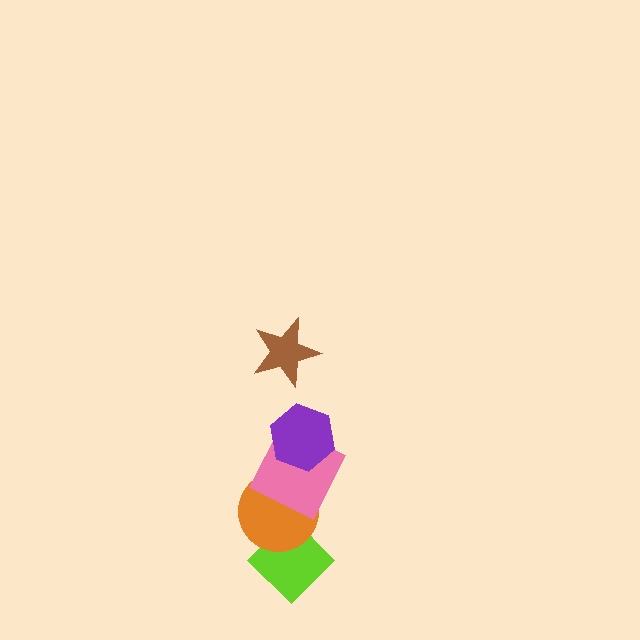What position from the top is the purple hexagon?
The purple hexagon is 2nd from the top.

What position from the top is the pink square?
The pink square is 3rd from the top.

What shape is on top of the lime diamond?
The orange circle is on top of the lime diamond.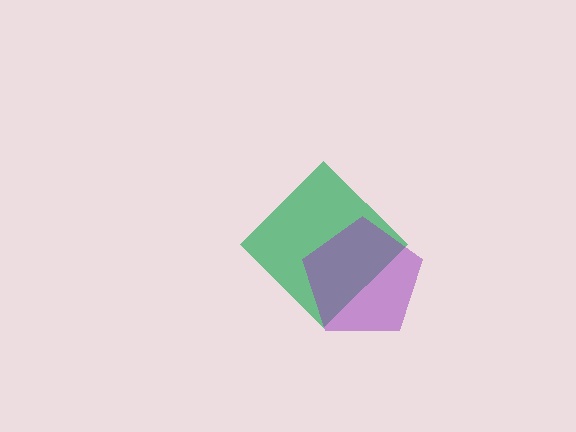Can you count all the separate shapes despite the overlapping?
Yes, there are 2 separate shapes.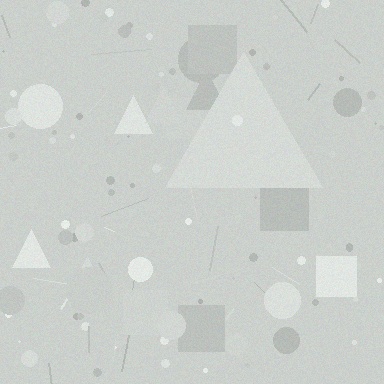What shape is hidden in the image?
A triangle is hidden in the image.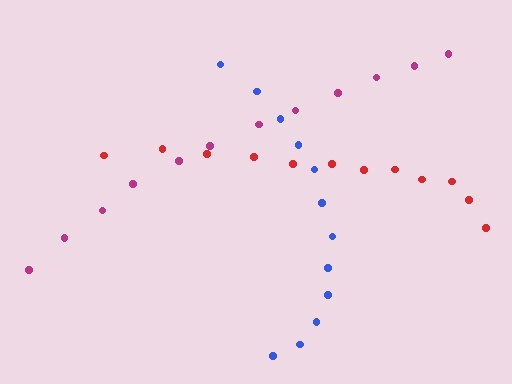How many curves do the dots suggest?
There are 3 distinct paths.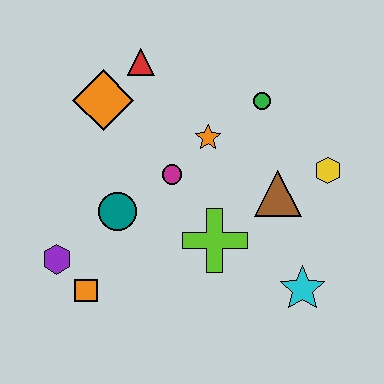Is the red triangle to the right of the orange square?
Yes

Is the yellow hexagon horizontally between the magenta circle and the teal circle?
No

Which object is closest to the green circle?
The orange star is closest to the green circle.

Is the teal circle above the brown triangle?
No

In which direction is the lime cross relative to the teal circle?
The lime cross is to the right of the teal circle.